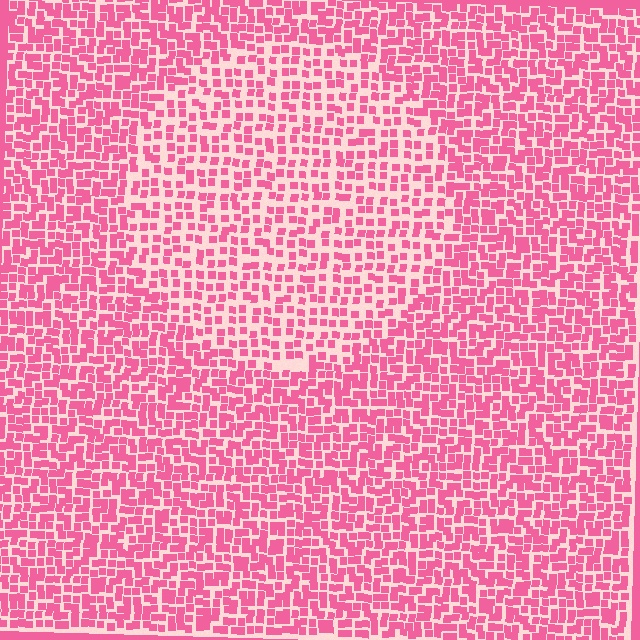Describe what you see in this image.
The image contains small pink elements arranged at two different densities. A circle-shaped region is visible where the elements are less densely packed than the surrounding area.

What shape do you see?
I see a circle.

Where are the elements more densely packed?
The elements are more densely packed outside the circle boundary.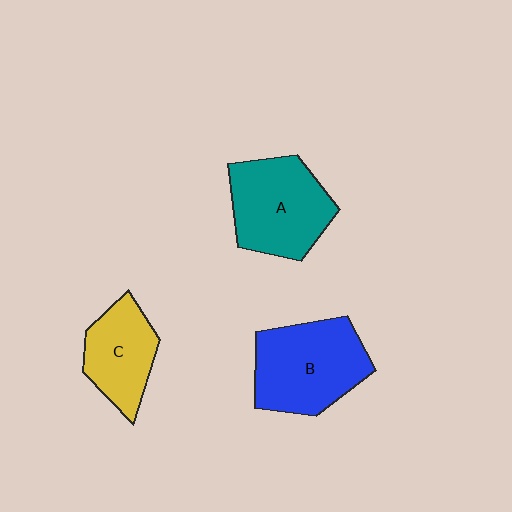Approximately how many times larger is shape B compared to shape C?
Approximately 1.5 times.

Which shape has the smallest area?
Shape C (yellow).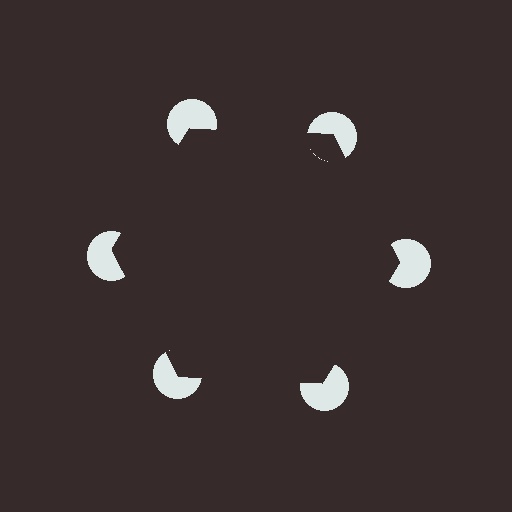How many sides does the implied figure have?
6 sides.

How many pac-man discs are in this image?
There are 6 — one at each vertex of the illusory hexagon.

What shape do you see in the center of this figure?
An illusory hexagon — its edges are inferred from the aligned wedge cuts in the pac-man discs, not physically drawn.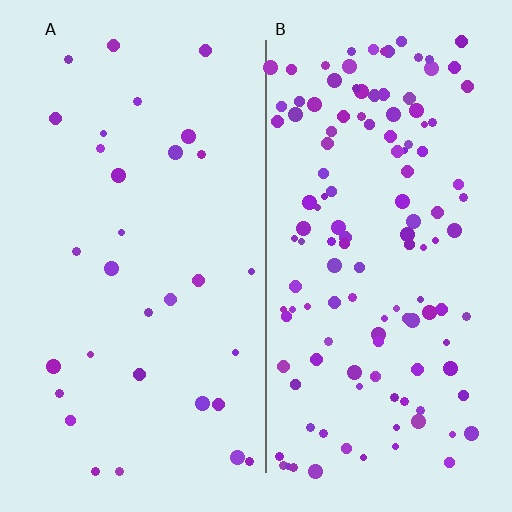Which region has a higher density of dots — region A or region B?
B (the right).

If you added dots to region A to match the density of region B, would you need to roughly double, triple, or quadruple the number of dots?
Approximately quadruple.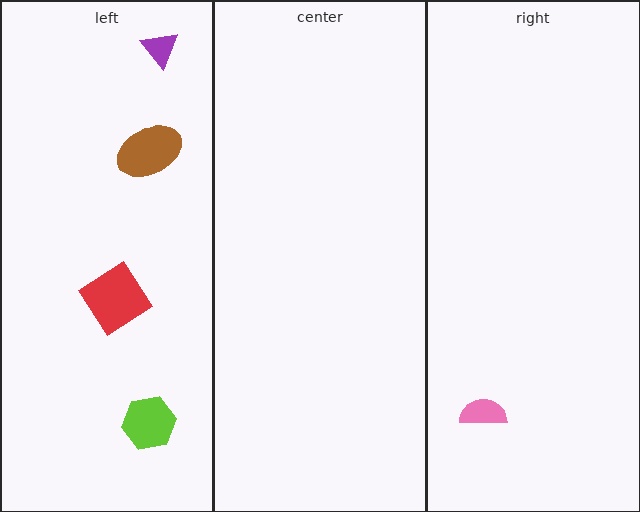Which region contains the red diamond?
The left region.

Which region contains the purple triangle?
The left region.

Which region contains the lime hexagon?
The left region.